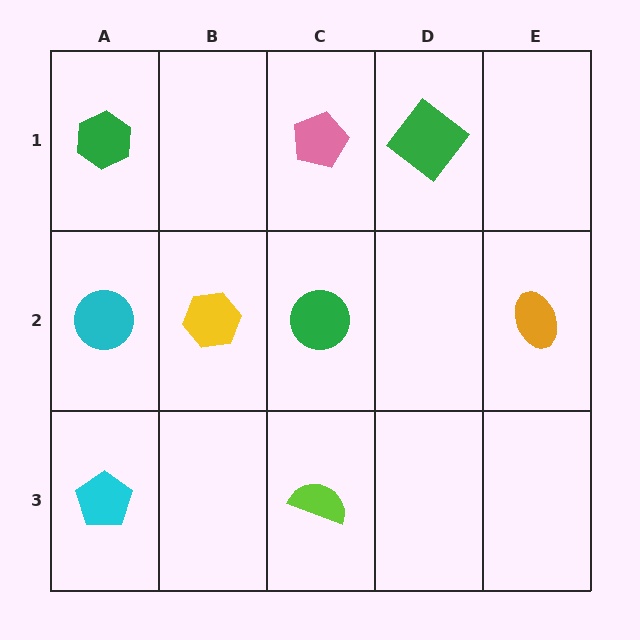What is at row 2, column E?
An orange ellipse.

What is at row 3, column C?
A lime semicircle.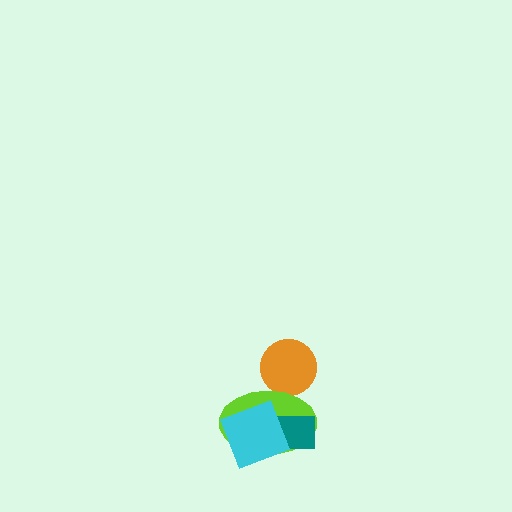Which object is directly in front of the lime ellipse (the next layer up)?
The teal rectangle is directly in front of the lime ellipse.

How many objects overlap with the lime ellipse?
3 objects overlap with the lime ellipse.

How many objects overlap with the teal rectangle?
2 objects overlap with the teal rectangle.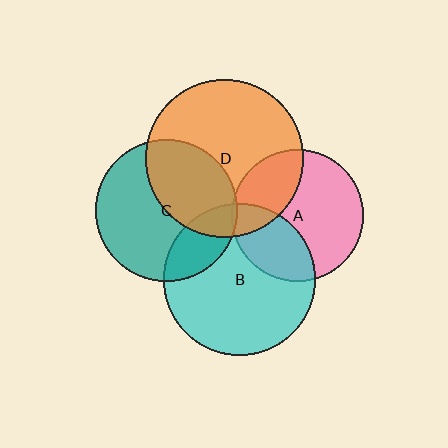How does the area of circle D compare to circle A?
Approximately 1.4 times.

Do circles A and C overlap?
Yes.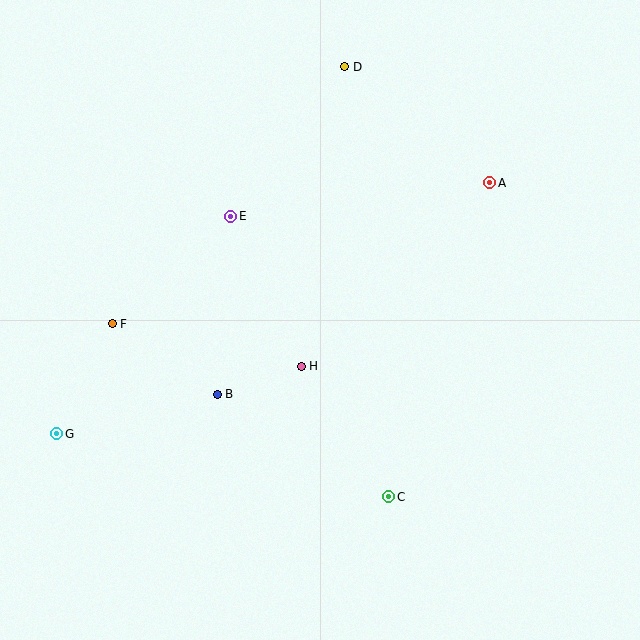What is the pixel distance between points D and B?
The distance between D and B is 352 pixels.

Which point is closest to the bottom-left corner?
Point G is closest to the bottom-left corner.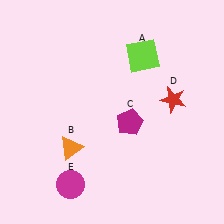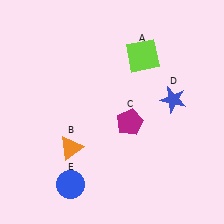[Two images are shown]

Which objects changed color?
D changed from red to blue. E changed from magenta to blue.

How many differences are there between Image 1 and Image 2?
There are 2 differences between the two images.